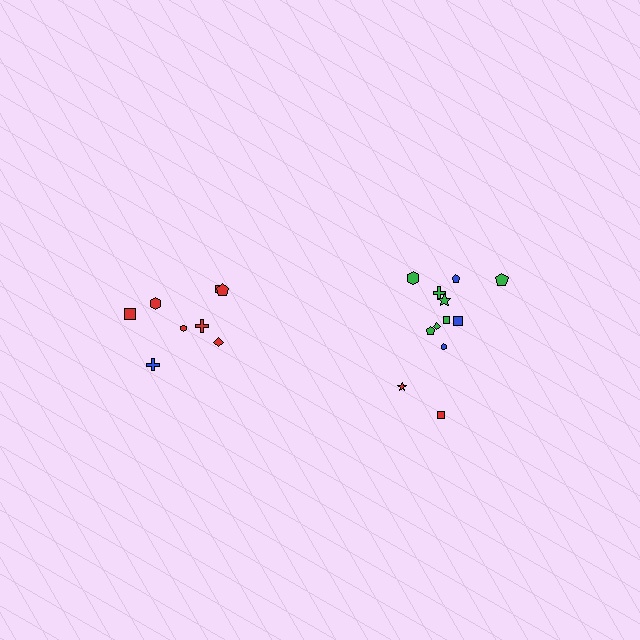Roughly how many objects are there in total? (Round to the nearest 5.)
Roughly 20 objects in total.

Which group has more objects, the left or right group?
The right group.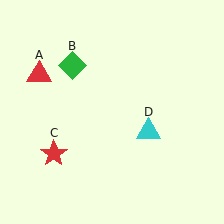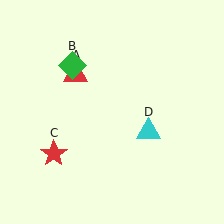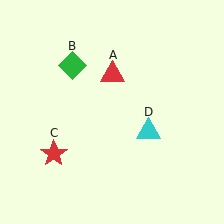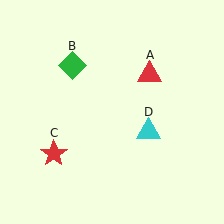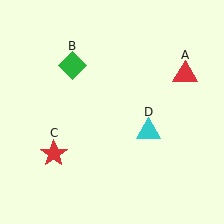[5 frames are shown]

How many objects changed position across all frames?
1 object changed position: red triangle (object A).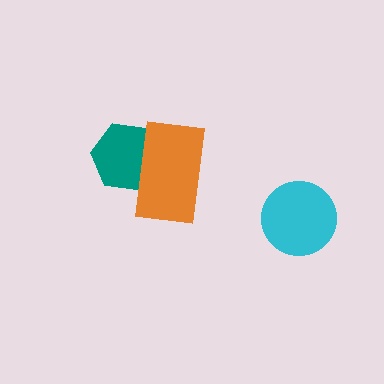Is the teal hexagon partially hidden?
Yes, it is partially covered by another shape.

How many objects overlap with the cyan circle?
0 objects overlap with the cyan circle.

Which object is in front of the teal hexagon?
The orange rectangle is in front of the teal hexagon.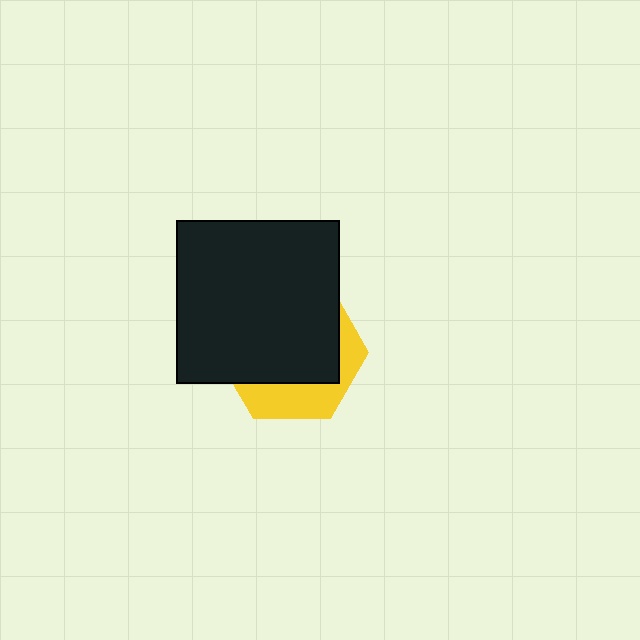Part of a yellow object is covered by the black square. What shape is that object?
It is a hexagon.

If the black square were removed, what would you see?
You would see the complete yellow hexagon.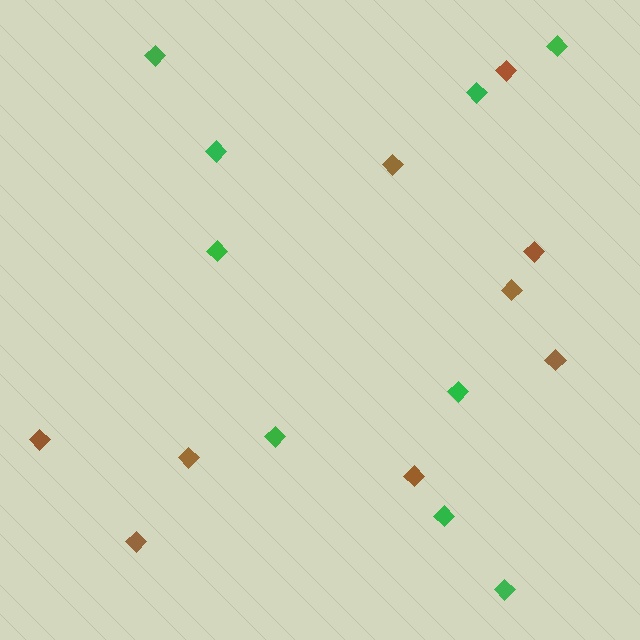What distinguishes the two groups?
There are 2 groups: one group of green diamonds (9) and one group of brown diamonds (9).